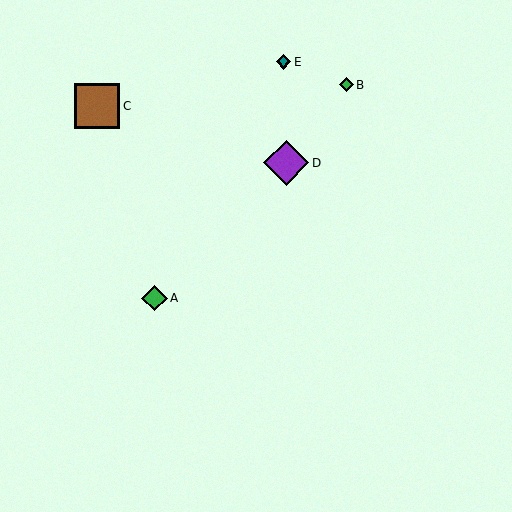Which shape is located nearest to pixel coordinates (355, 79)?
The green diamond (labeled B) at (346, 85) is nearest to that location.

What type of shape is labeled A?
Shape A is a green diamond.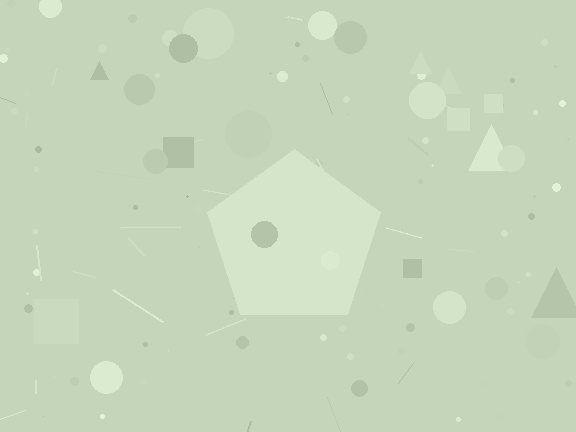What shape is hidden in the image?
A pentagon is hidden in the image.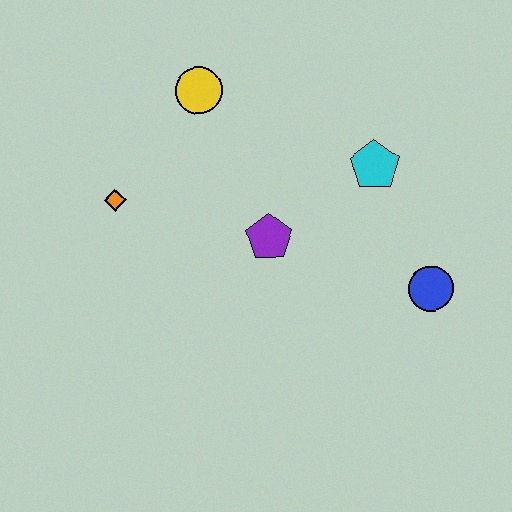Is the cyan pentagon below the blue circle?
No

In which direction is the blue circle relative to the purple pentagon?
The blue circle is to the right of the purple pentagon.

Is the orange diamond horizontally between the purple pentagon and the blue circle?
No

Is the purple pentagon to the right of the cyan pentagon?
No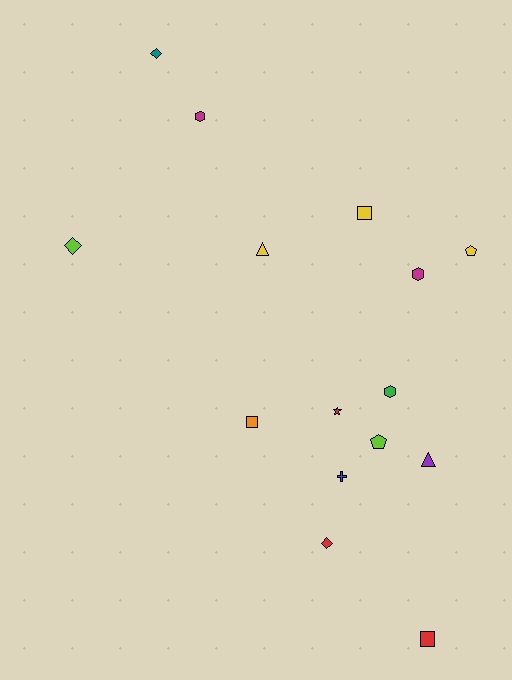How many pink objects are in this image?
There are no pink objects.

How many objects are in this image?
There are 15 objects.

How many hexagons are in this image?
There are 3 hexagons.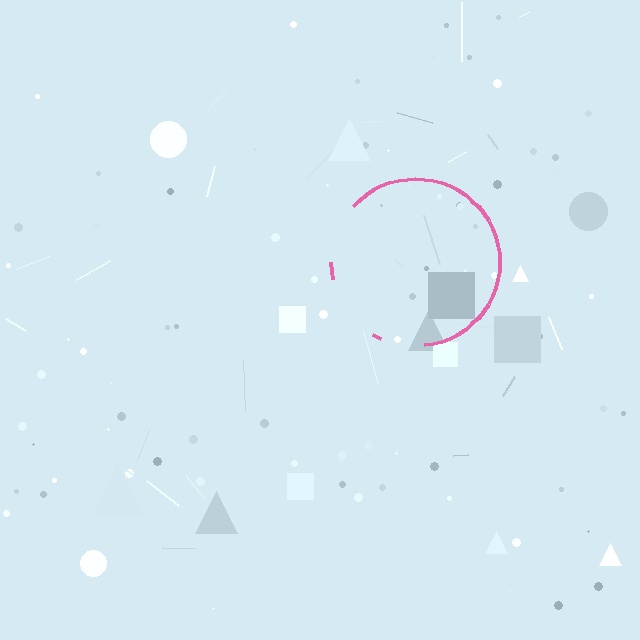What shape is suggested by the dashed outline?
The dashed outline suggests a circle.